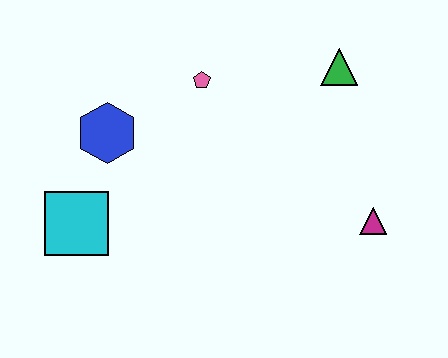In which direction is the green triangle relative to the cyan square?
The green triangle is to the right of the cyan square.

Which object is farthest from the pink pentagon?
The magenta triangle is farthest from the pink pentagon.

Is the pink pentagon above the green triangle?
No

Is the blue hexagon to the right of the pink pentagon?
No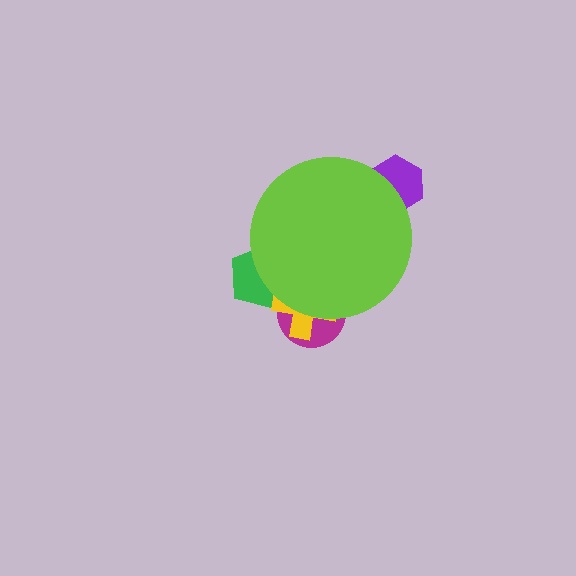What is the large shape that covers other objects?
A lime circle.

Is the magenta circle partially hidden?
Yes, the magenta circle is partially hidden behind the lime circle.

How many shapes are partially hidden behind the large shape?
4 shapes are partially hidden.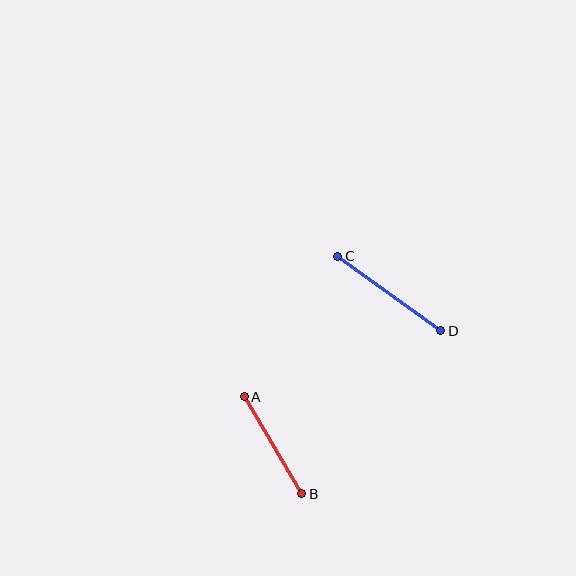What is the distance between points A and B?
The distance is approximately 113 pixels.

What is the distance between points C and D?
The distance is approximately 128 pixels.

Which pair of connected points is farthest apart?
Points C and D are farthest apart.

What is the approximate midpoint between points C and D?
The midpoint is at approximately (389, 294) pixels.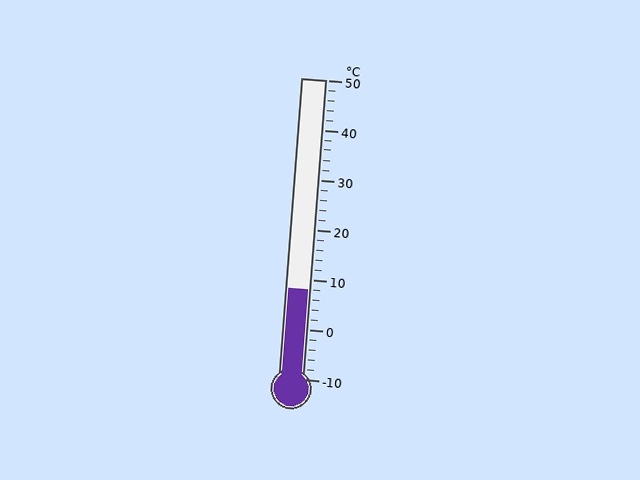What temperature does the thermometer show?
The thermometer shows approximately 8°C.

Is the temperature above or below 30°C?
The temperature is below 30°C.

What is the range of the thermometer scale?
The thermometer scale ranges from -10°C to 50°C.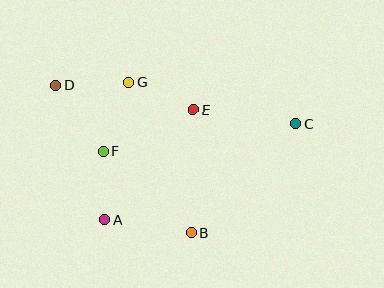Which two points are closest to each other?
Points A and F are closest to each other.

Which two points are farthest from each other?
Points C and D are farthest from each other.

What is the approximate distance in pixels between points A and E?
The distance between A and E is approximately 141 pixels.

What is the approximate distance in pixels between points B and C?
The distance between B and C is approximately 152 pixels.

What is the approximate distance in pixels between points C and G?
The distance between C and G is approximately 172 pixels.